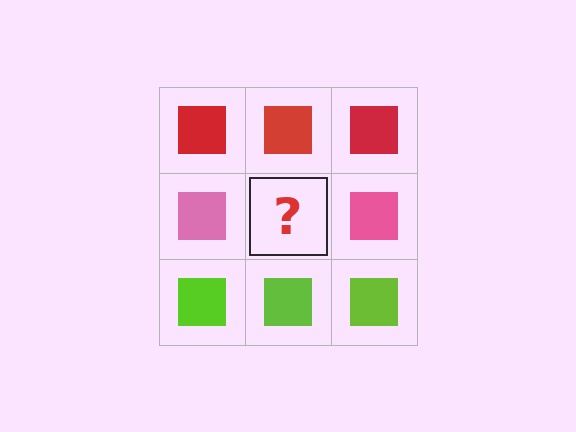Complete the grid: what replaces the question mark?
The question mark should be replaced with a pink square.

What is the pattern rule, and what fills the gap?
The rule is that each row has a consistent color. The gap should be filled with a pink square.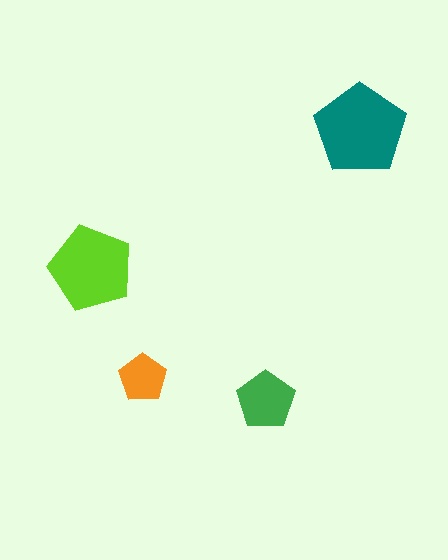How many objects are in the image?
There are 4 objects in the image.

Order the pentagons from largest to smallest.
the teal one, the lime one, the green one, the orange one.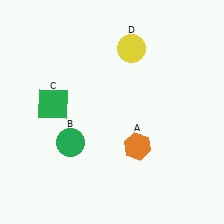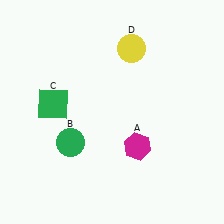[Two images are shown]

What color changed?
The hexagon (A) changed from orange in Image 1 to magenta in Image 2.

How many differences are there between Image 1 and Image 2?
There is 1 difference between the two images.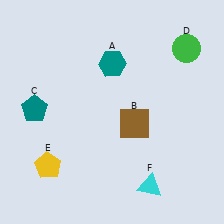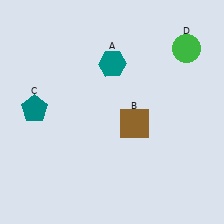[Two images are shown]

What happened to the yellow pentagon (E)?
The yellow pentagon (E) was removed in Image 2. It was in the bottom-left area of Image 1.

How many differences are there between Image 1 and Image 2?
There are 2 differences between the two images.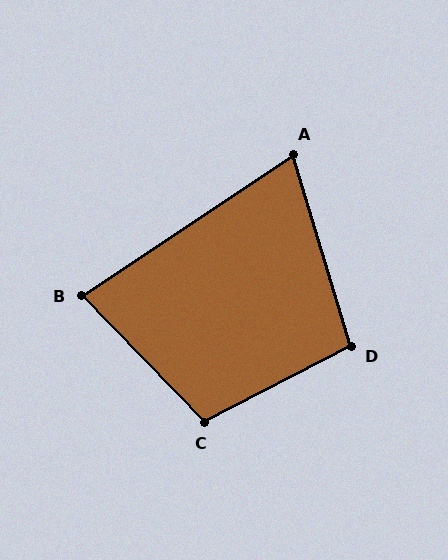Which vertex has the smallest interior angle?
A, at approximately 73 degrees.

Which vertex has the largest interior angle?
C, at approximately 107 degrees.